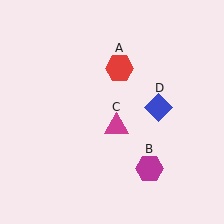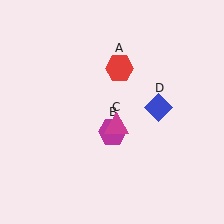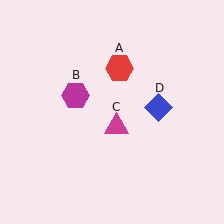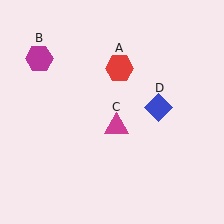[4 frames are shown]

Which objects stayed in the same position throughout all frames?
Red hexagon (object A) and magenta triangle (object C) and blue diamond (object D) remained stationary.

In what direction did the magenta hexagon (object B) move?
The magenta hexagon (object B) moved up and to the left.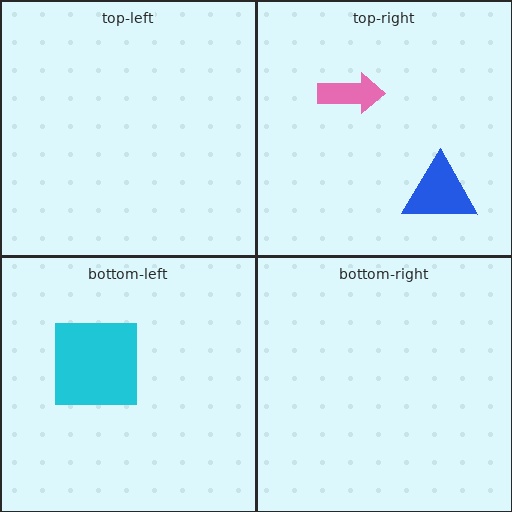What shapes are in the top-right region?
The blue triangle, the pink arrow.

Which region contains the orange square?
The bottom-left region.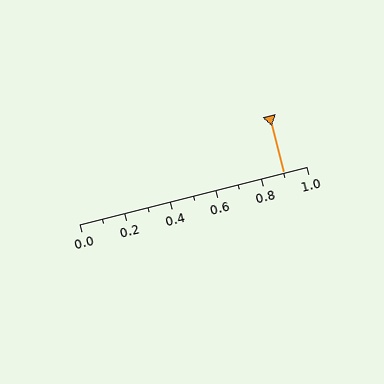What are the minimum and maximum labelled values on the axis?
The axis runs from 0.0 to 1.0.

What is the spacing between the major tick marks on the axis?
The major ticks are spaced 0.2 apart.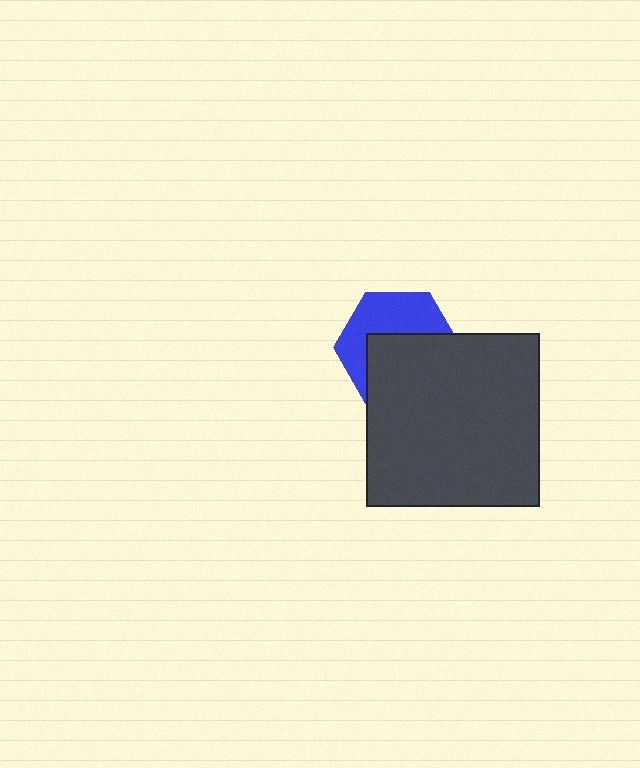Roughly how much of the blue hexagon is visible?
About half of it is visible (roughly 46%).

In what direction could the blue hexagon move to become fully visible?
The blue hexagon could move up. That would shift it out from behind the dark gray square entirely.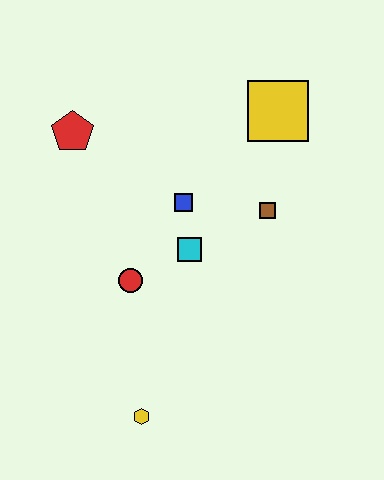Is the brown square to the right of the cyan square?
Yes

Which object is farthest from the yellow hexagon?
The yellow square is farthest from the yellow hexagon.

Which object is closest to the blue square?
The cyan square is closest to the blue square.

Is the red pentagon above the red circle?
Yes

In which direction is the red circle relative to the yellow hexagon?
The red circle is above the yellow hexagon.